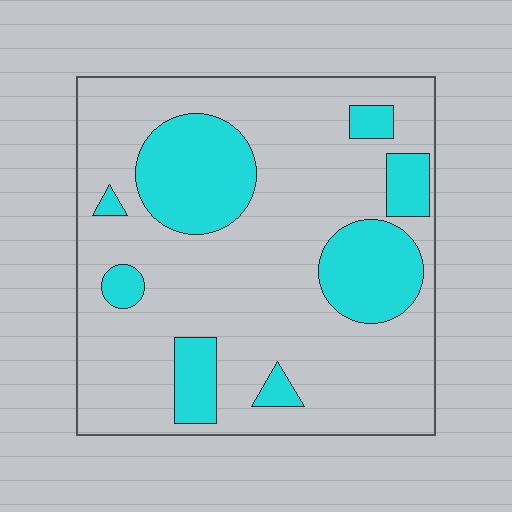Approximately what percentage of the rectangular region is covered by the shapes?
Approximately 25%.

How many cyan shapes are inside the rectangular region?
8.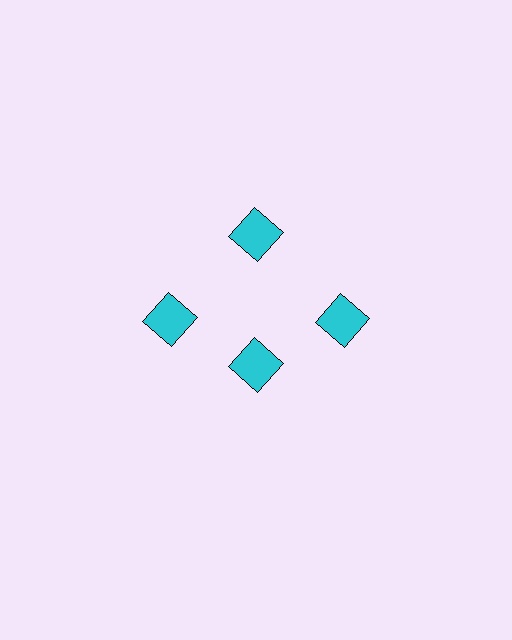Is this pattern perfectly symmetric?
No. The 4 cyan squares are arranged in a ring, but one element near the 6 o'clock position is pulled inward toward the center, breaking the 4-fold rotational symmetry.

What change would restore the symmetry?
The symmetry would be restored by moving it outward, back onto the ring so that all 4 squares sit at equal angles and equal distance from the center.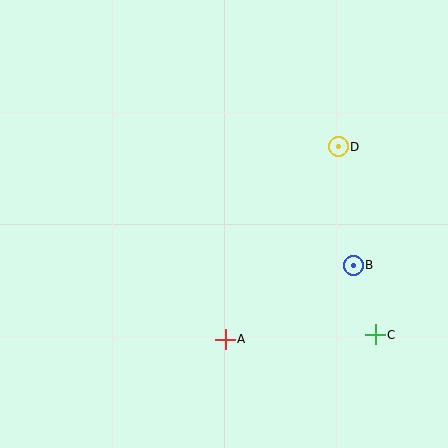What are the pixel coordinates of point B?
Point B is at (353, 265).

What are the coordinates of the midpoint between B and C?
The midpoint between B and C is at (364, 300).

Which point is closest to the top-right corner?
Point D is closest to the top-right corner.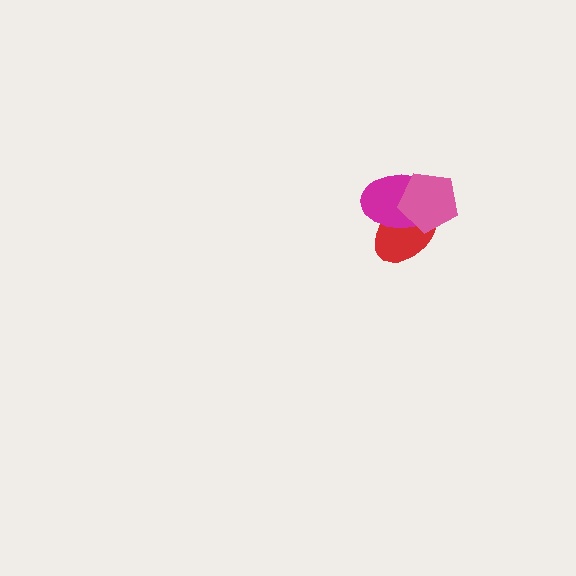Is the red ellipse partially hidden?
Yes, it is partially covered by another shape.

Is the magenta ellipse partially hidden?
Yes, it is partially covered by another shape.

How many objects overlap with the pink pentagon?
2 objects overlap with the pink pentagon.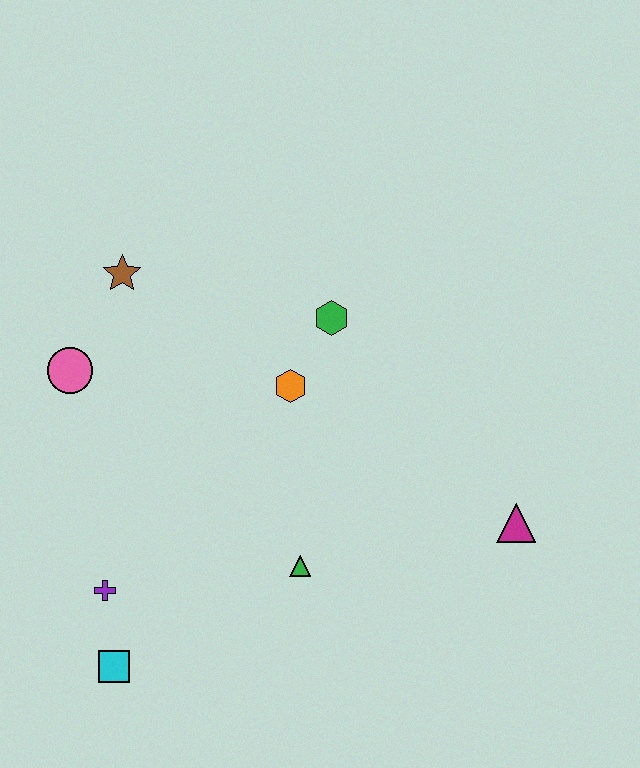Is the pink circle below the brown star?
Yes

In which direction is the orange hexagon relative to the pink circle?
The orange hexagon is to the right of the pink circle.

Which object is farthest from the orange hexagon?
The cyan square is farthest from the orange hexagon.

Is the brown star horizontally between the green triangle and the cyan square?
Yes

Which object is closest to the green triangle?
The orange hexagon is closest to the green triangle.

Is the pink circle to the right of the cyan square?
No